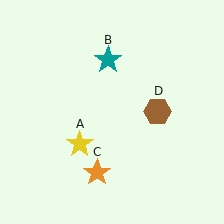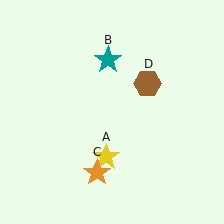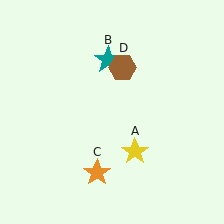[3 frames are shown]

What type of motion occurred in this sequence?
The yellow star (object A), brown hexagon (object D) rotated counterclockwise around the center of the scene.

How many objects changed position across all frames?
2 objects changed position: yellow star (object A), brown hexagon (object D).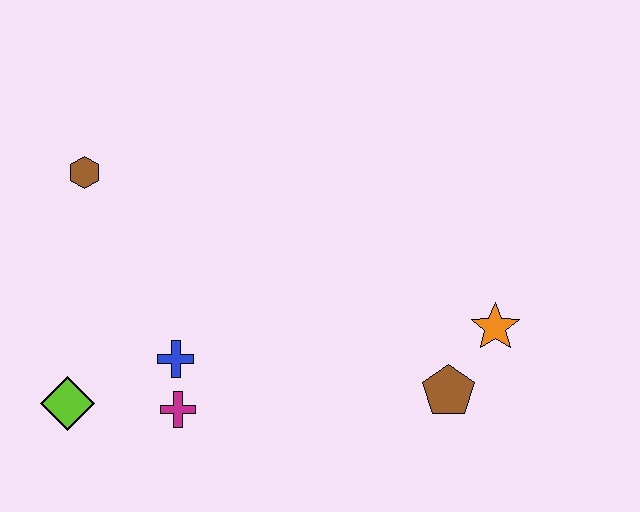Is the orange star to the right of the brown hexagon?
Yes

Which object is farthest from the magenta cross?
The orange star is farthest from the magenta cross.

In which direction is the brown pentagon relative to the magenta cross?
The brown pentagon is to the right of the magenta cross.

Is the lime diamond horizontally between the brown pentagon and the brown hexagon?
No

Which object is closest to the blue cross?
The magenta cross is closest to the blue cross.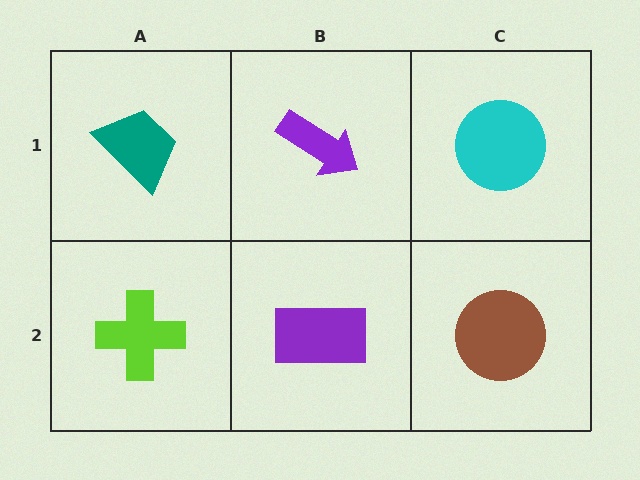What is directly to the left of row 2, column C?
A purple rectangle.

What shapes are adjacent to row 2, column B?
A purple arrow (row 1, column B), a lime cross (row 2, column A), a brown circle (row 2, column C).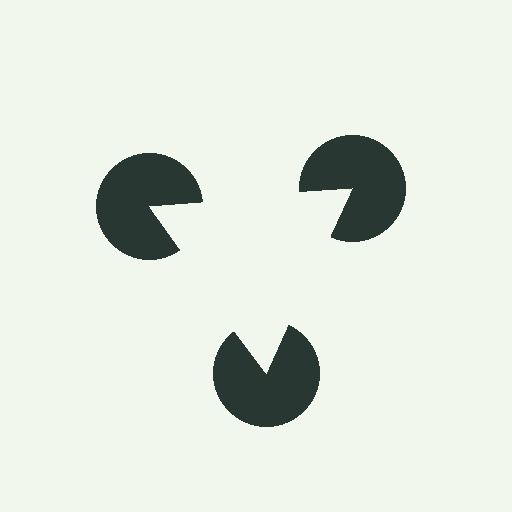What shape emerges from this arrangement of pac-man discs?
An illusory triangle — its edges are inferred from the aligned wedge cuts in the pac-man discs, not physically drawn.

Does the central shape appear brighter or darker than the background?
It typically appears slightly brighter than the background, even though no actual brightness change is drawn.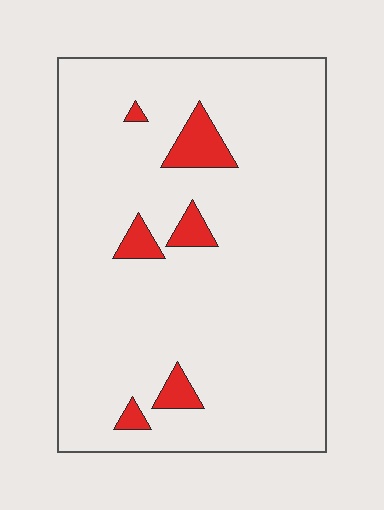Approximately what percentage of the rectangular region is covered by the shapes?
Approximately 5%.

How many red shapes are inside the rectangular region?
6.